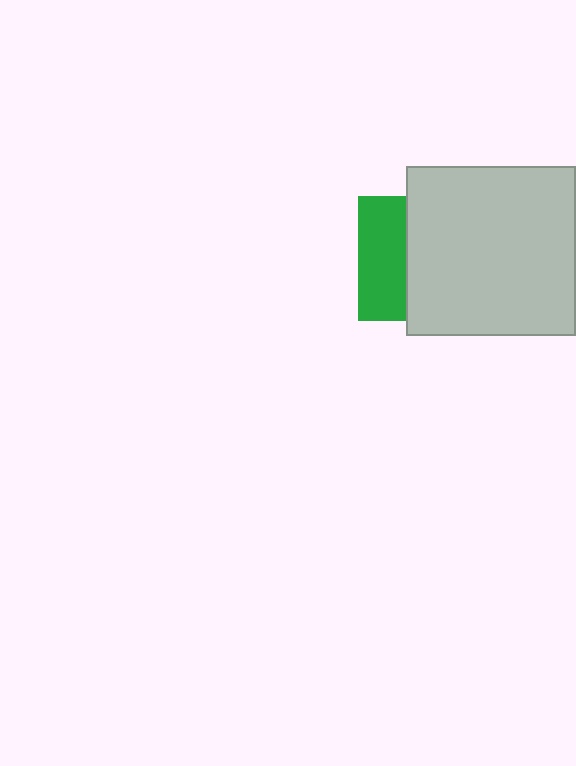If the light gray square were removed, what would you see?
You would see the complete green square.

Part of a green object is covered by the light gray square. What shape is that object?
It is a square.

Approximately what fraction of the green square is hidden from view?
Roughly 62% of the green square is hidden behind the light gray square.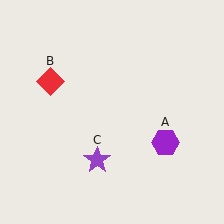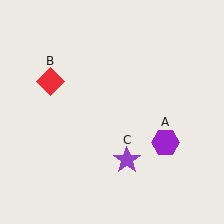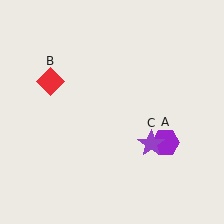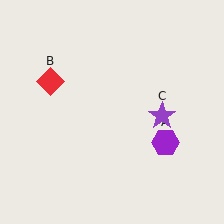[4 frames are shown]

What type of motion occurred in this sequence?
The purple star (object C) rotated counterclockwise around the center of the scene.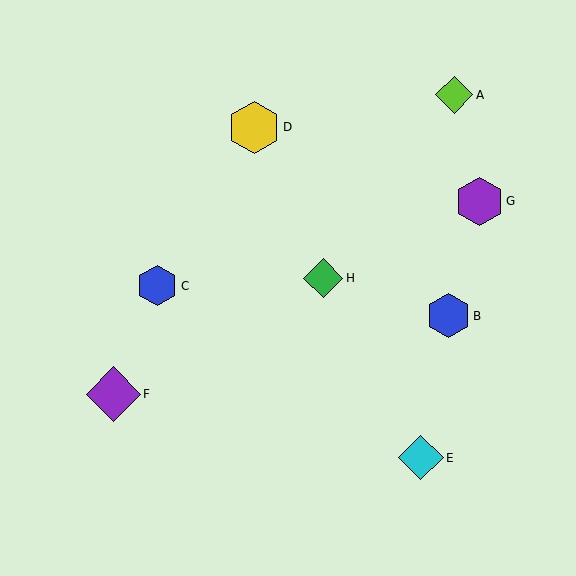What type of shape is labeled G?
Shape G is a purple hexagon.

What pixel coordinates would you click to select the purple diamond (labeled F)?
Click at (113, 394) to select the purple diamond F.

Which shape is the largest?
The purple diamond (labeled F) is the largest.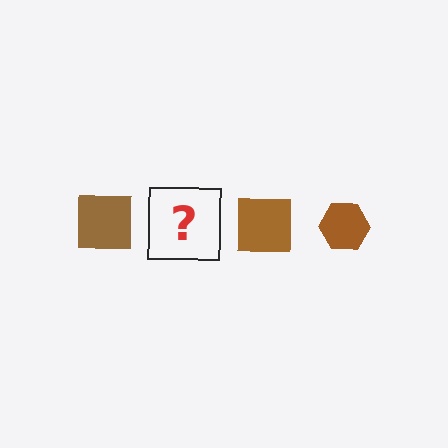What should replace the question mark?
The question mark should be replaced with a brown hexagon.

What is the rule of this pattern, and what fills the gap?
The rule is that the pattern cycles through square, hexagon shapes in brown. The gap should be filled with a brown hexagon.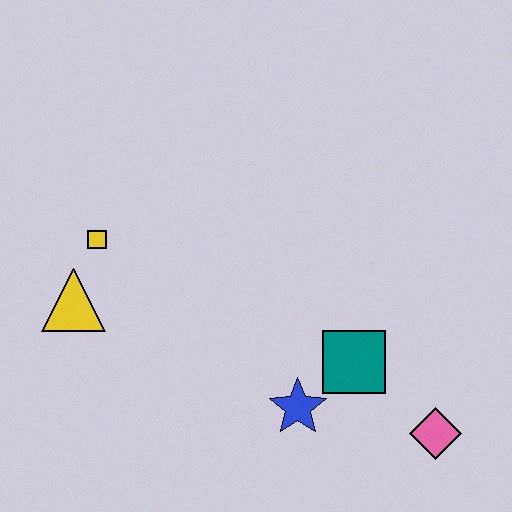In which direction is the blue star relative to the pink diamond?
The blue star is to the left of the pink diamond.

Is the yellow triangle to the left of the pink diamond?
Yes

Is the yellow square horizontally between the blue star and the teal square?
No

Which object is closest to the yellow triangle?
The yellow square is closest to the yellow triangle.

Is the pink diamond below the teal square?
Yes